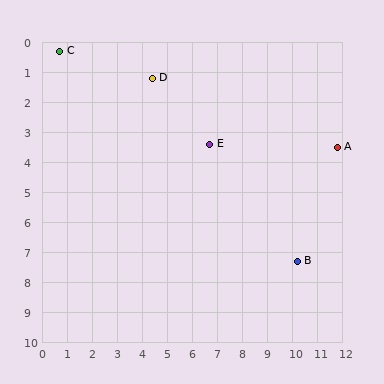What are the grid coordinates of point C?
Point C is at approximately (0.7, 0.3).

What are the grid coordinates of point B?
Point B is at approximately (10.2, 7.3).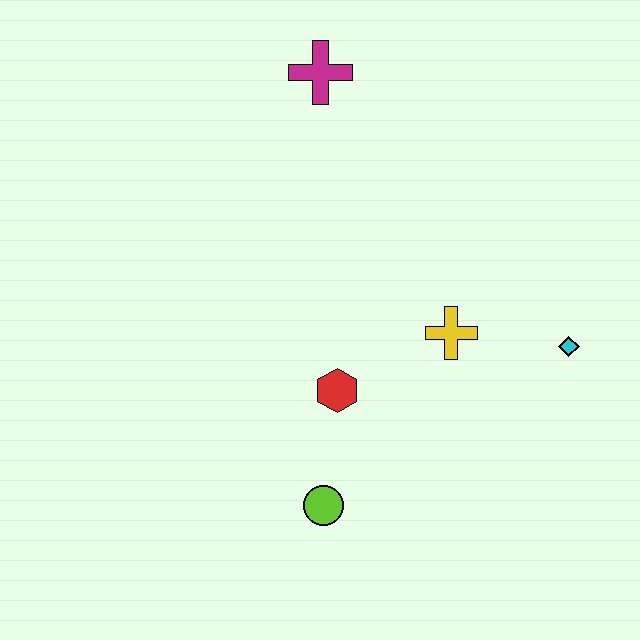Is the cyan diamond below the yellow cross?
Yes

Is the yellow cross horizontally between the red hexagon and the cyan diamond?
Yes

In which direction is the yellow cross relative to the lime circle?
The yellow cross is above the lime circle.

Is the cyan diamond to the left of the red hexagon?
No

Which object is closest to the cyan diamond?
The yellow cross is closest to the cyan diamond.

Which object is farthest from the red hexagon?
The magenta cross is farthest from the red hexagon.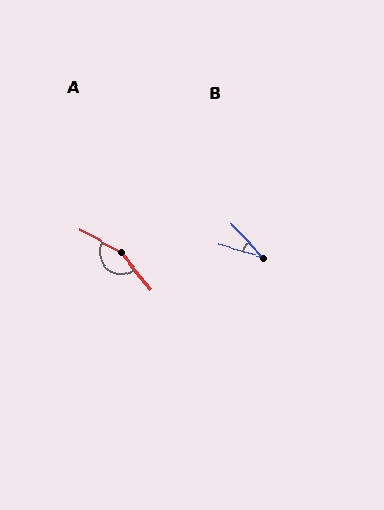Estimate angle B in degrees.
Approximately 31 degrees.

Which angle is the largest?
A, at approximately 157 degrees.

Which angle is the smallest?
B, at approximately 31 degrees.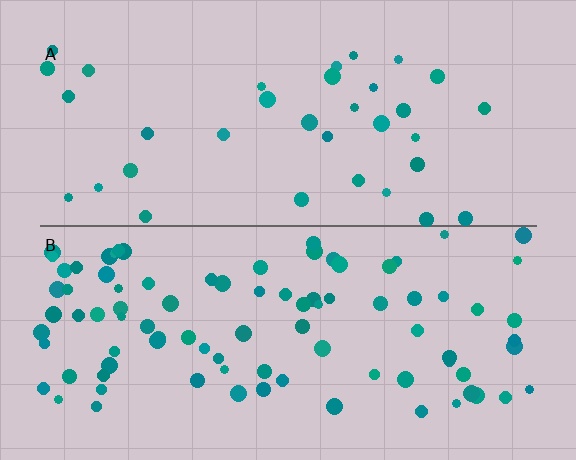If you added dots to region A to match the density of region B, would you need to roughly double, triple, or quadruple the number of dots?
Approximately triple.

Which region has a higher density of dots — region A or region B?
B (the bottom).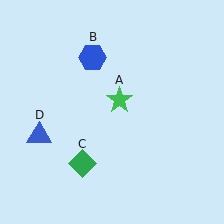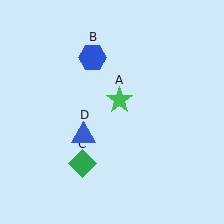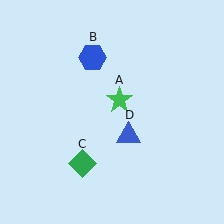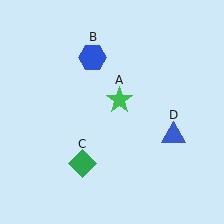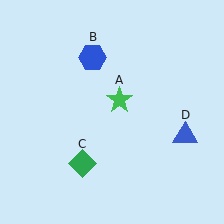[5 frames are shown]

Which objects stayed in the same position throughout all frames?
Green star (object A) and blue hexagon (object B) and green diamond (object C) remained stationary.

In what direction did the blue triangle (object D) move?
The blue triangle (object D) moved right.